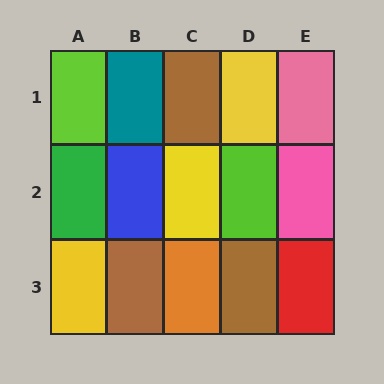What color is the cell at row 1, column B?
Teal.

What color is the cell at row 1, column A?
Lime.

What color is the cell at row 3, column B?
Brown.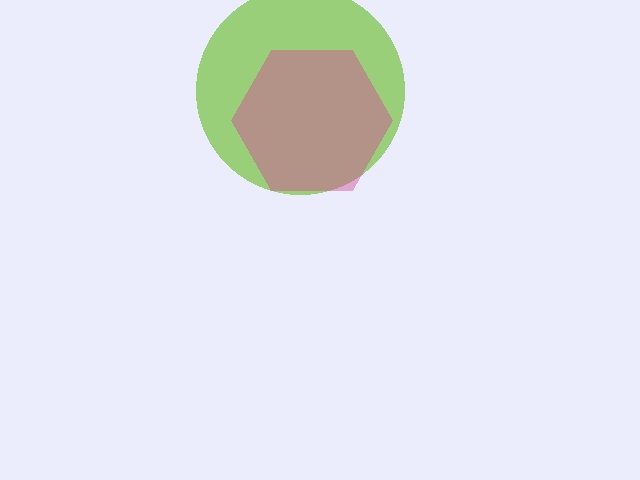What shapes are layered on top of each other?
The layered shapes are: a lime circle, a magenta hexagon.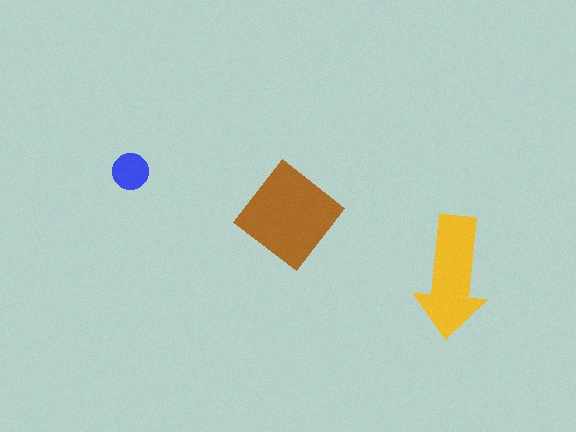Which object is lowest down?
The yellow arrow is bottommost.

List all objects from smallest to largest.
The blue circle, the yellow arrow, the brown diamond.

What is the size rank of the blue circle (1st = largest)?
3rd.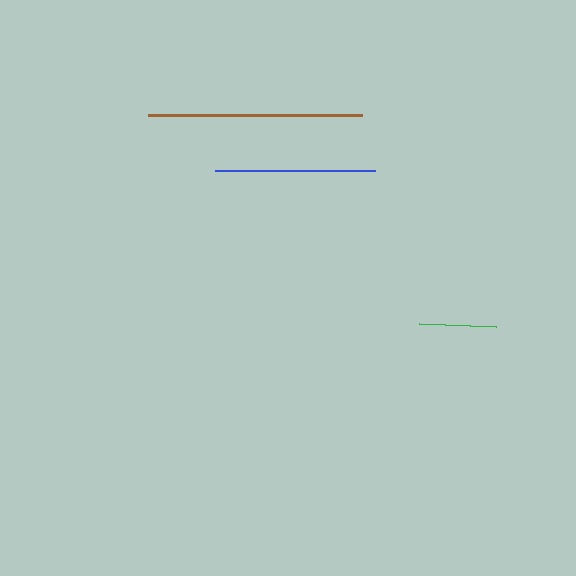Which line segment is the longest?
The brown line is the longest at approximately 215 pixels.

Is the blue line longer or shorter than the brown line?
The brown line is longer than the blue line.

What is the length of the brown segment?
The brown segment is approximately 215 pixels long.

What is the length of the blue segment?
The blue segment is approximately 161 pixels long.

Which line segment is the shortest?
The green line is the shortest at approximately 77 pixels.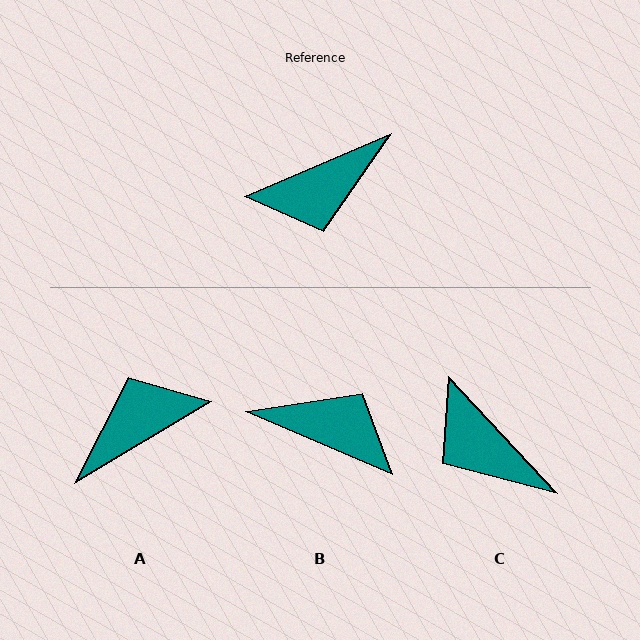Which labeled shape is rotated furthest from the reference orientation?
A, about 172 degrees away.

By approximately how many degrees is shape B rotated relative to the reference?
Approximately 134 degrees counter-clockwise.